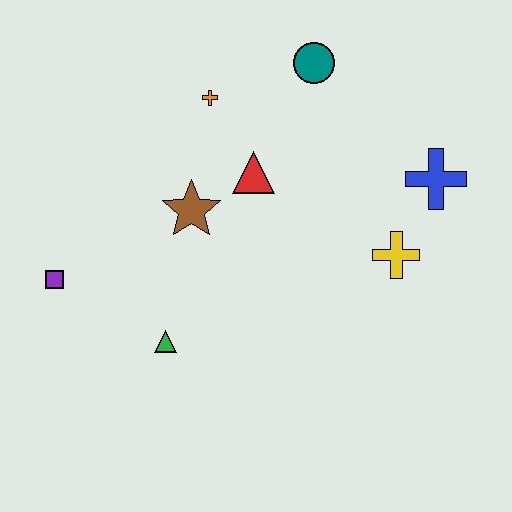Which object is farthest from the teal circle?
The purple square is farthest from the teal circle.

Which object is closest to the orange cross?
The red triangle is closest to the orange cross.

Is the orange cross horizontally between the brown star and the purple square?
No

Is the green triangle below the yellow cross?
Yes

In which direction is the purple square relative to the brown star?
The purple square is to the left of the brown star.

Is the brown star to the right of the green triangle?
Yes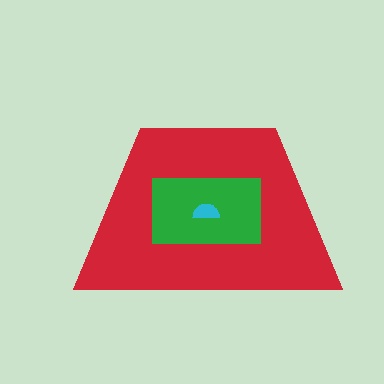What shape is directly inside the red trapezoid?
The green rectangle.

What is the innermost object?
The cyan semicircle.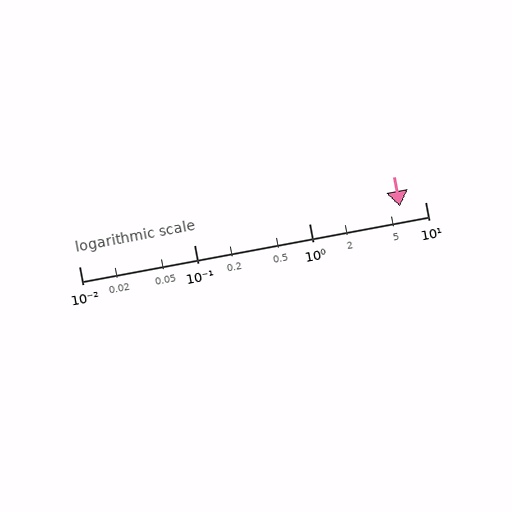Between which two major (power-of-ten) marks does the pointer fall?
The pointer is between 1 and 10.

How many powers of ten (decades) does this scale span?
The scale spans 3 decades, from 0.01 to 10.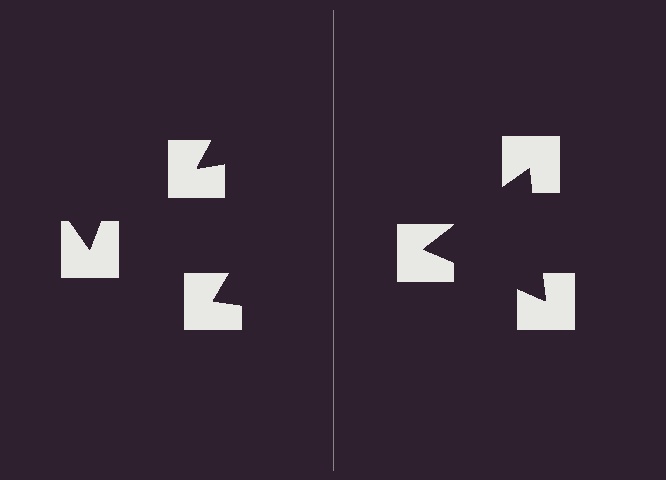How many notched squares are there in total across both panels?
6 — 3 on each side.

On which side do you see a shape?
An illusory triangle appears on the right side. On the left side the wedge cuts are rotated, so no coherent shape forms.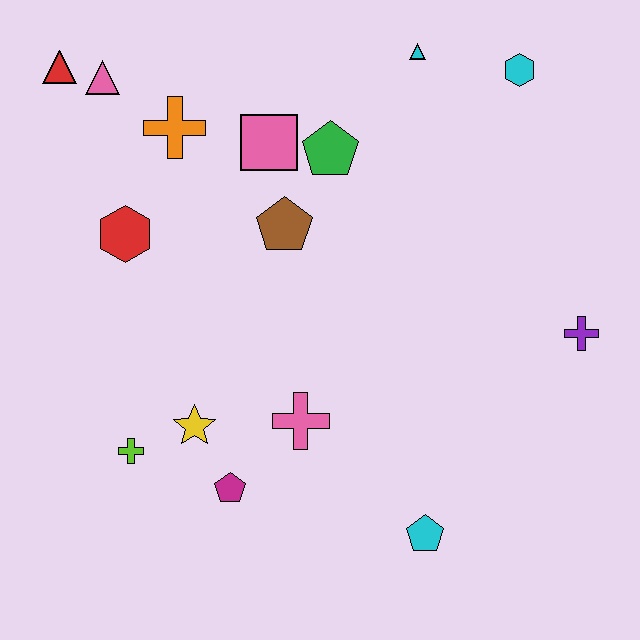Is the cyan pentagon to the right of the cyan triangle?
Yes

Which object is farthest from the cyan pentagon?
The red triangle is farthest from the cyan pentagon.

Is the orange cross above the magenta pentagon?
Yes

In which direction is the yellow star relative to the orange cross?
The yellow star is below the orange cross.